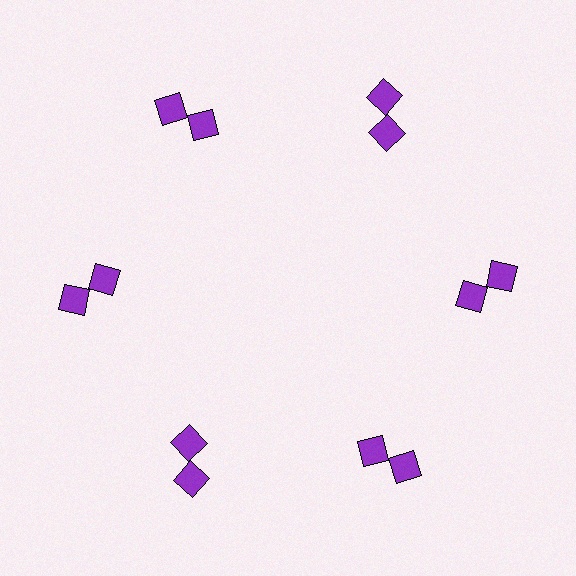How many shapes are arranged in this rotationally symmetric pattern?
There are 12 shapes, arranged in 6 groups of 2.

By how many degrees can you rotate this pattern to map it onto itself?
The pattern maps onto itself every 60 degrees of rotation.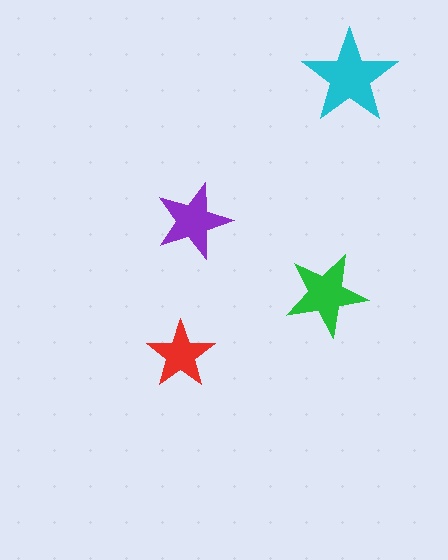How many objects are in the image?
There are 4 objects in the image.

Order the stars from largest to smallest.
the cyan one, the green one, the purple one, the red one.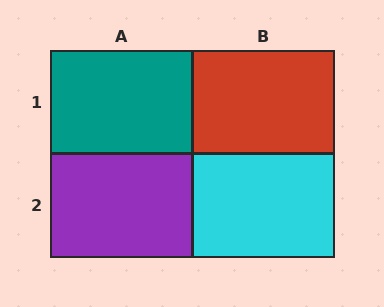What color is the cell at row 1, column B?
Red.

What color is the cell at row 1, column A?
Teal.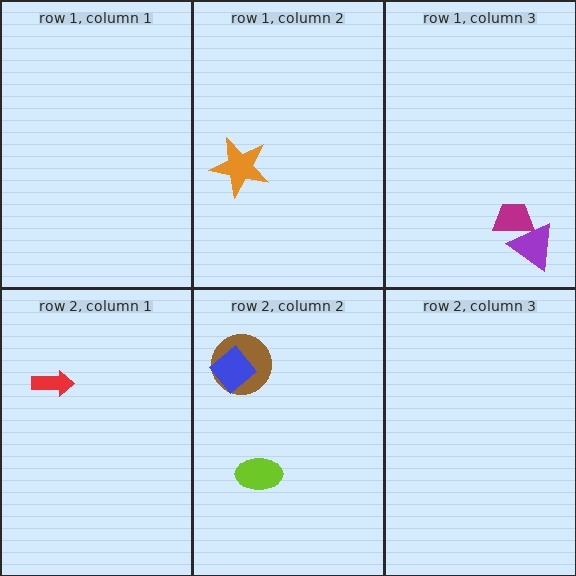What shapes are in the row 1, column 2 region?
The orange star.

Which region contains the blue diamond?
The row 2, column 2 region.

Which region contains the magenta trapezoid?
The row 1, column 3 region.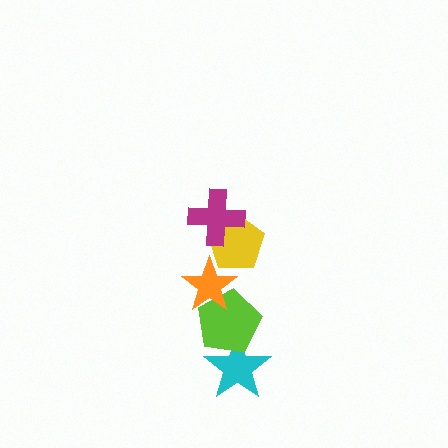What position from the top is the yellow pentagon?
The yellow pentagon is 2nd from the top.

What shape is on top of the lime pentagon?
The orange star is on top of the lime pentagon.